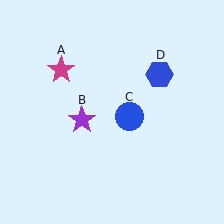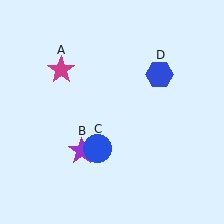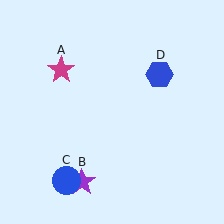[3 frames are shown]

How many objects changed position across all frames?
2 objects changed position: purple star (object B), blue circle (object C).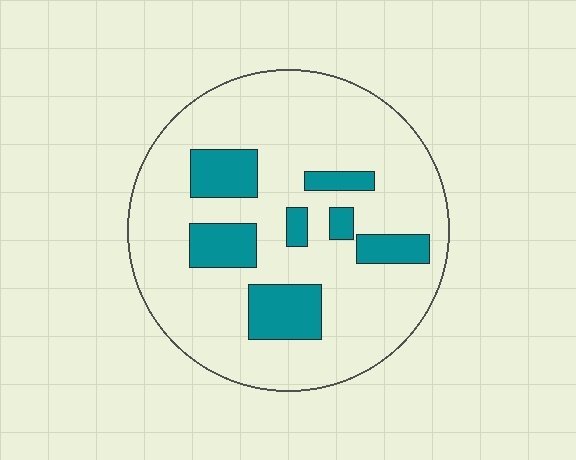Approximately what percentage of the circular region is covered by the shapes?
Approximately 20%.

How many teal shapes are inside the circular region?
7.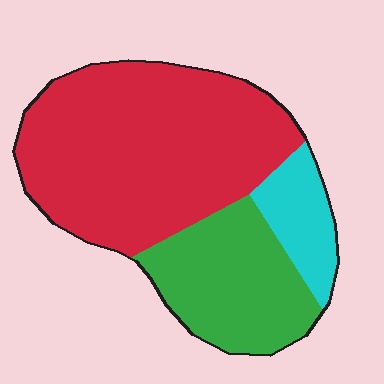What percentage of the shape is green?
Green covers 28% of the shape.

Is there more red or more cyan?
Red.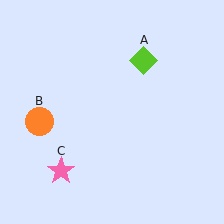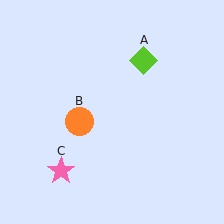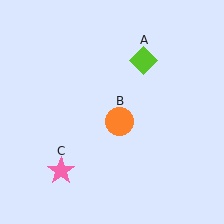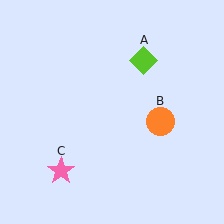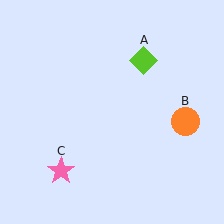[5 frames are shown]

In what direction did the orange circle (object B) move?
The orange circle (object B) moved right.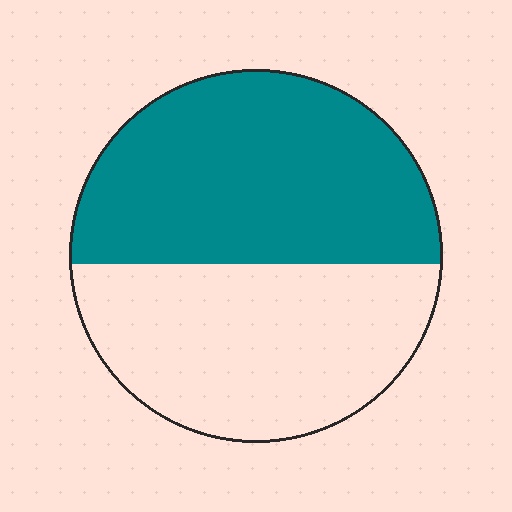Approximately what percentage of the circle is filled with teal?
Approximately 55%.